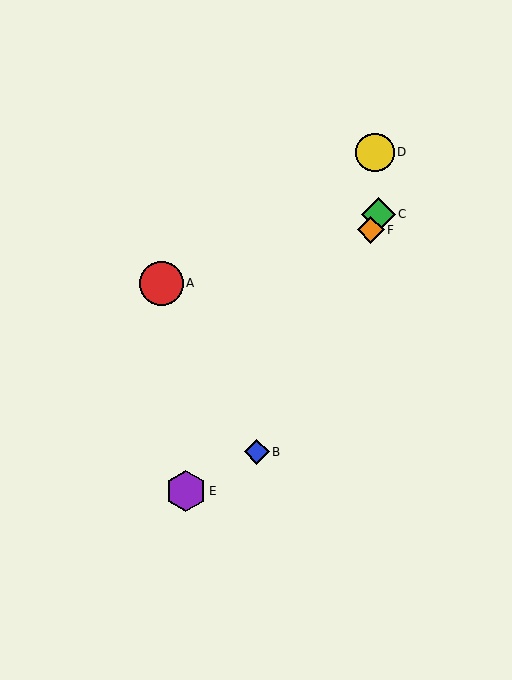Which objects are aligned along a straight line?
Objects B, C, F are aligned along a straight line.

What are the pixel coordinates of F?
Object F is at (371, 230).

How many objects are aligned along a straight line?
3 objects (B, C, F) are aligned along a straight line.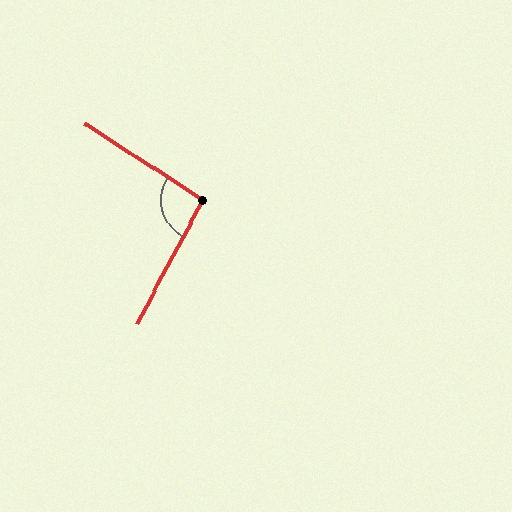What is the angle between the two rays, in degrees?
Approximately 95 degrees.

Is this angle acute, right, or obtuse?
It is approximately a right angle.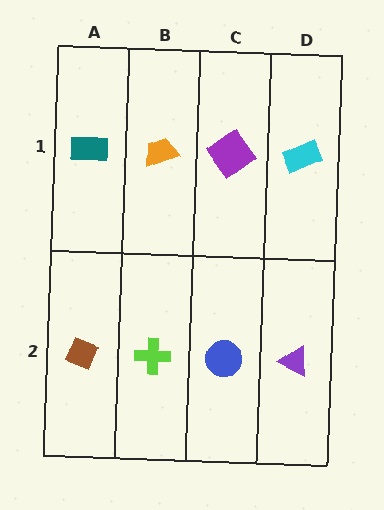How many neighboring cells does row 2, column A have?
2.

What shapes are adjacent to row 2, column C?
A purple diamond (row 1, column C), a lime cross (row 2, column B), a purple triangle (row 2, column D).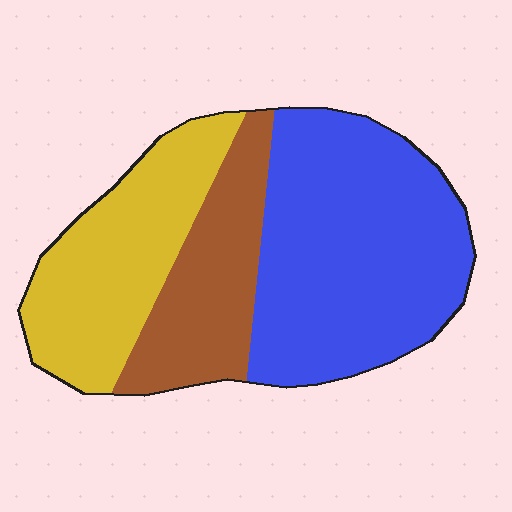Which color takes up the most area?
Blue, at roughly 50%.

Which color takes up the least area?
Brown, at roughly 20%.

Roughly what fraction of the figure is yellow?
Yellow takes up between a quarter and a half of the figure.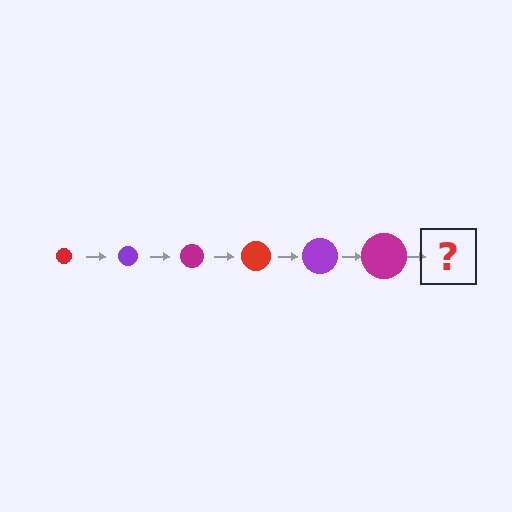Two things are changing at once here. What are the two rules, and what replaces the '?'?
The two rules are that the circle grows larger each step and the color cycles through red, purple, and magenta. The '?' should be a red circle, larger than the previous one.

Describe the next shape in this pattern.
It should be a red circle, larger than the previous one.